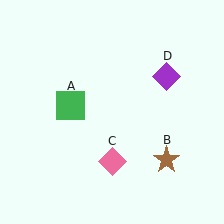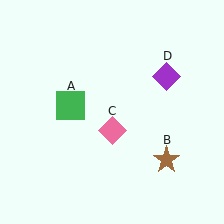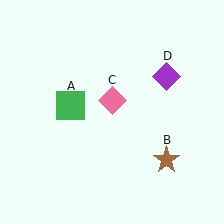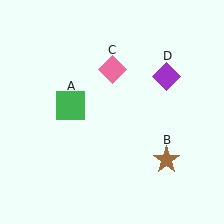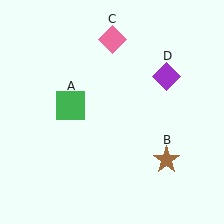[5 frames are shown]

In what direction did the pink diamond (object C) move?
The pink diamond (object C) moved up.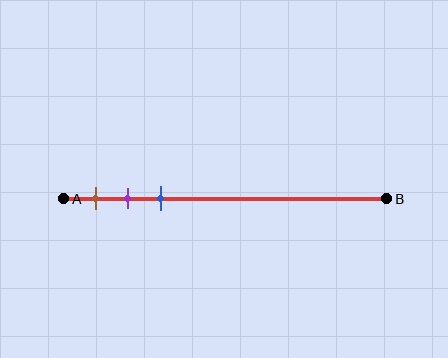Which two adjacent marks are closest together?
The purple and blue marks are the closest adjacent pair.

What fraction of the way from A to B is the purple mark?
The purple mark is approximately 20% (0.2) of the way from A to B.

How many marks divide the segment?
There are 3 marks dividing the segment.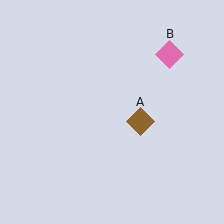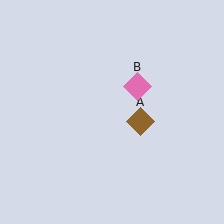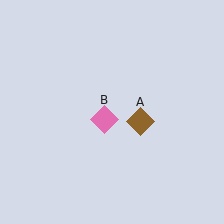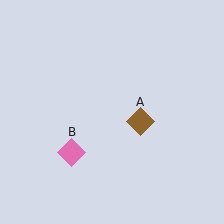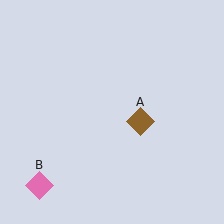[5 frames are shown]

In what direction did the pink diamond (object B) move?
The pink diamond (object B) moved down and to the left.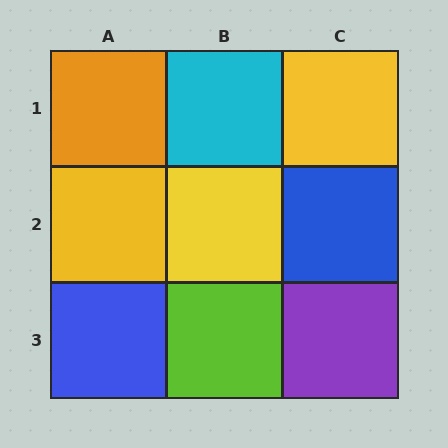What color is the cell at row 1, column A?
Orange.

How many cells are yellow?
3 cells are yellow.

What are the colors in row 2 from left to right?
Yellow, yellow, blue.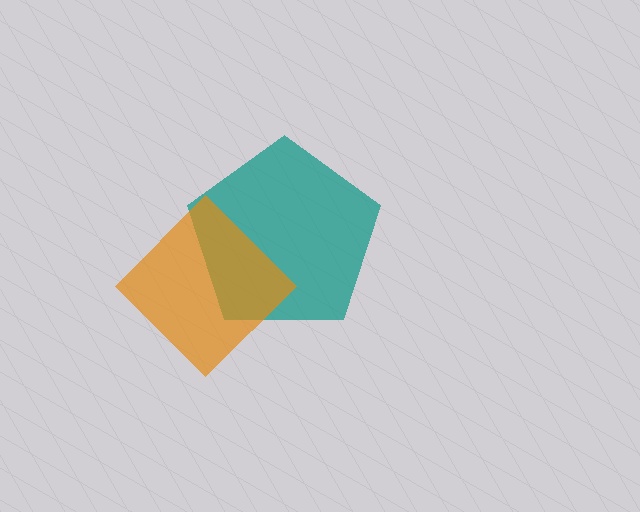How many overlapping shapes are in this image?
There are 2 overlapping shapes in the image.